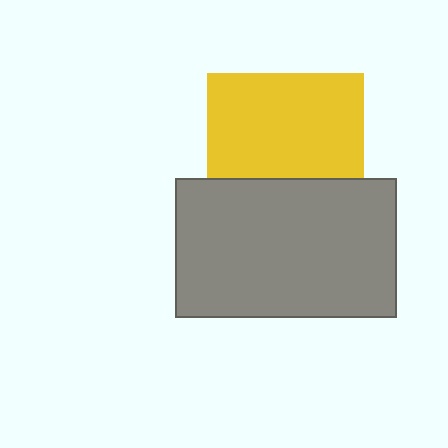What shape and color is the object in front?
The object in front is a gray rectangle.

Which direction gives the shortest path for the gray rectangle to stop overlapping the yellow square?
Moving down gives the shortest separation.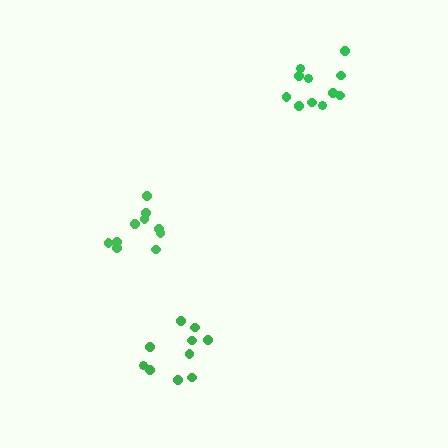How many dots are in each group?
Group 1: 10 dots, Group 2: 10 dots, Group 3: 11 dots (31 total).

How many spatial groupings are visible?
There are 3 spatial groupings.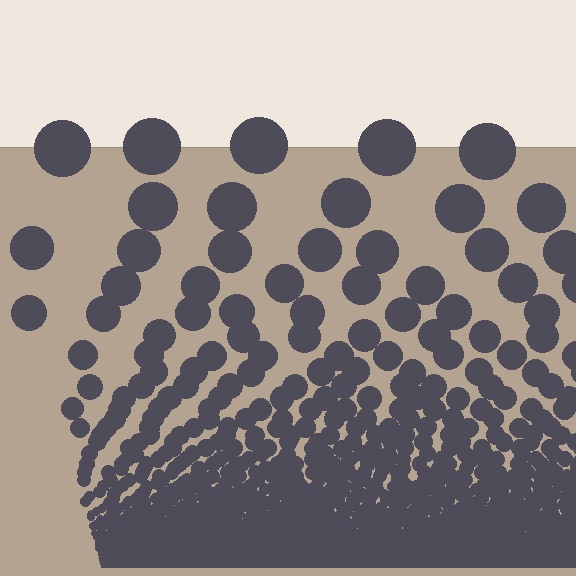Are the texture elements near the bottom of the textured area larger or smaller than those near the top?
Smaller. The gradient is inverted — elements near the bottom are smaller and denser.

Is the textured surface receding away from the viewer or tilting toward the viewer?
The surface appears to tilt toward the viewer. Texture elements get larger and sparser toward the top.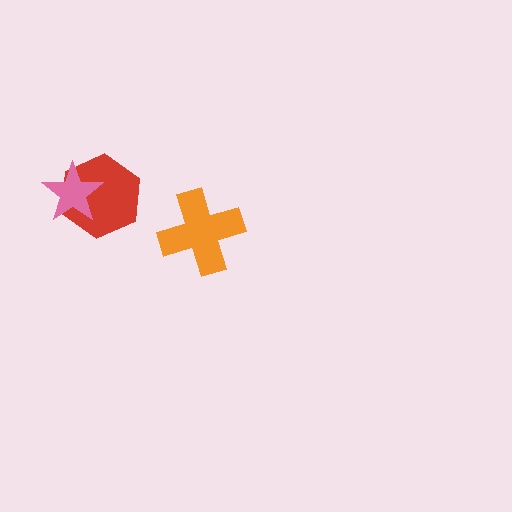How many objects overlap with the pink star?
1 object overlaps with the pink star.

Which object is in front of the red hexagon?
The pink star is in front of the red hexagon.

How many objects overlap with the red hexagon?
1 object overlaps with the red hexagon.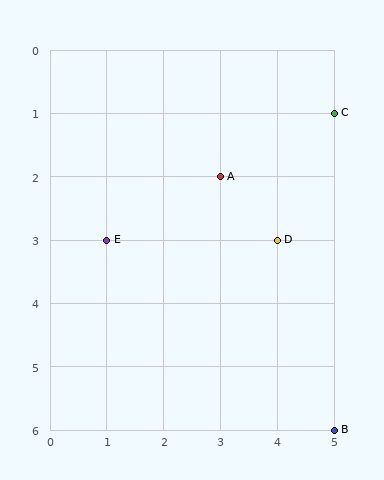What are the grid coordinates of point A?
Point A is at grid coordinates (3, 2).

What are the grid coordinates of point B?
Point B is at grid coordinates (5, 6).